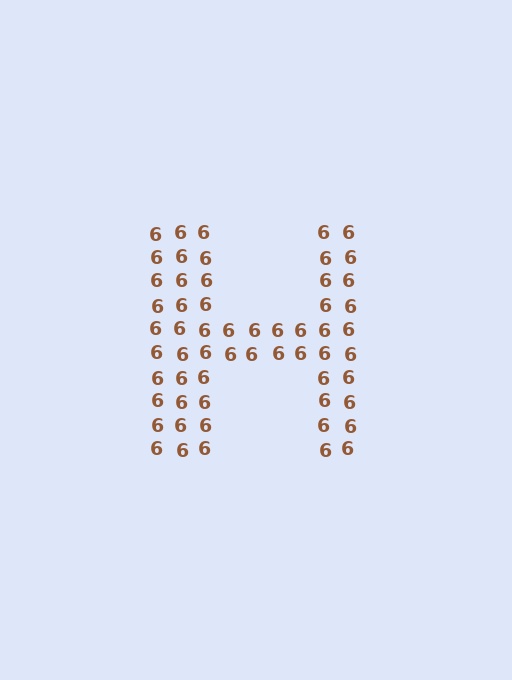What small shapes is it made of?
It is made of small digit 6's.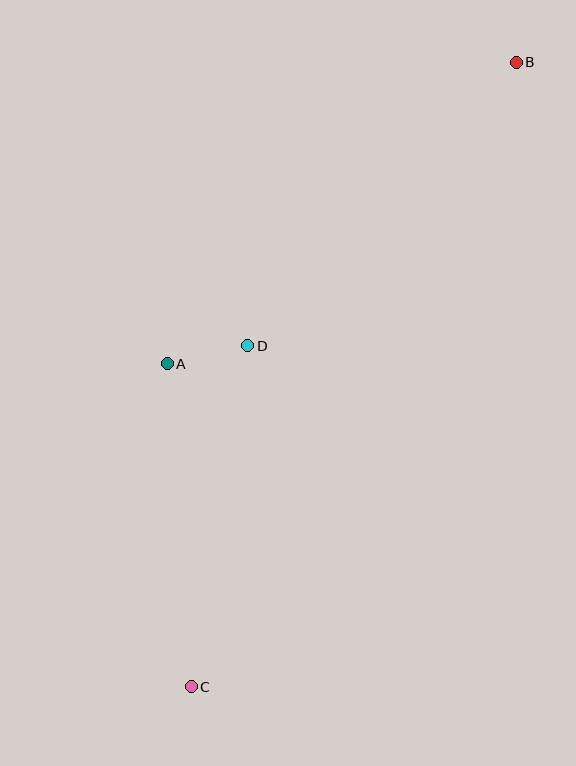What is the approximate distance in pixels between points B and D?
The distance between B and D is approximately 391 pixels.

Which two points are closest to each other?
Points A and D are closest to each other.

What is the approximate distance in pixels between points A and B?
The distance between A and B is approximately 461 pixels.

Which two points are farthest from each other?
Points B and C are farthest from each other.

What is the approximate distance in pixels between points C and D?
The distance between C and D is approximately 346 pixels.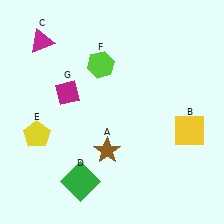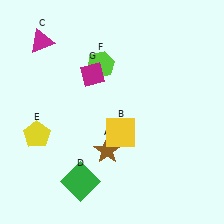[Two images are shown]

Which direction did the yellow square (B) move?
The yellow square (B) moved left.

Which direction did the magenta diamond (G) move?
The magenta diamond (G) moved right.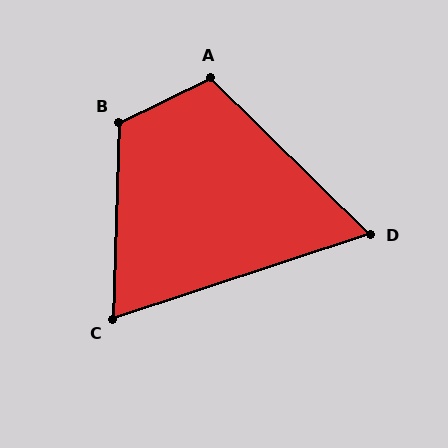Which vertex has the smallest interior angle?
D, at approximately 63 degrees.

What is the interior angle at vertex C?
Approximately 70 degrees (acute).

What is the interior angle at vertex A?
Approximately 110 degrees (obtuse).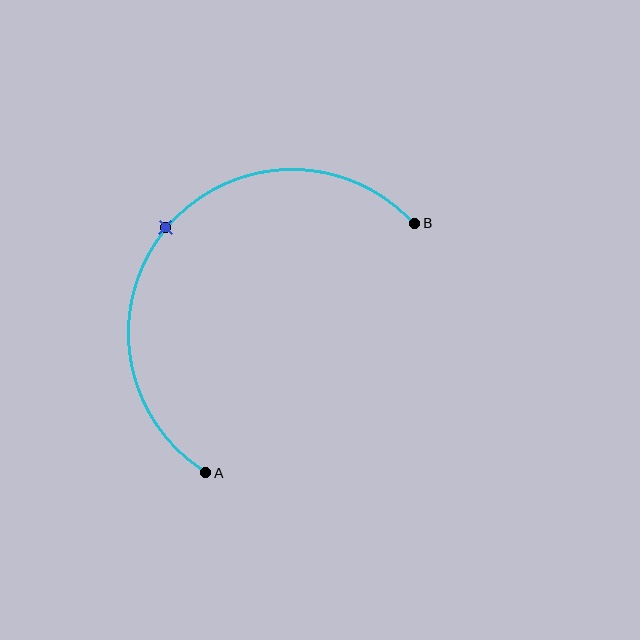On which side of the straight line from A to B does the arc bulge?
The arc bulges above and to the left of the straight line connecting A and B.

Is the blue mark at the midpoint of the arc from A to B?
Yes. The blue mark lies on the arc at equal arc-length from both A and B — it is the arc midpoint.